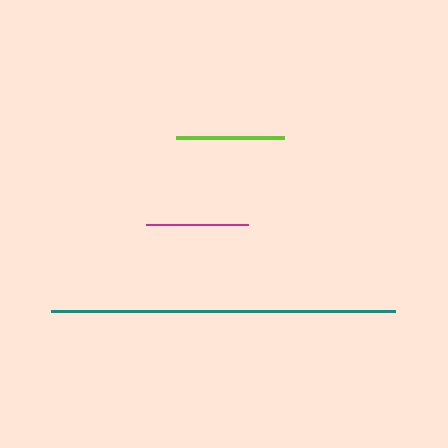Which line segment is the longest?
The teal line is the longest at approximately 343 pixels.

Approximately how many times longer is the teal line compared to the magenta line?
The teal line is approximately 3.4 times the length of the magenta line.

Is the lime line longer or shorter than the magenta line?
The lime line is longer than the magenta line.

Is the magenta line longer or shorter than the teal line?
The teal line is longer than the magenta line.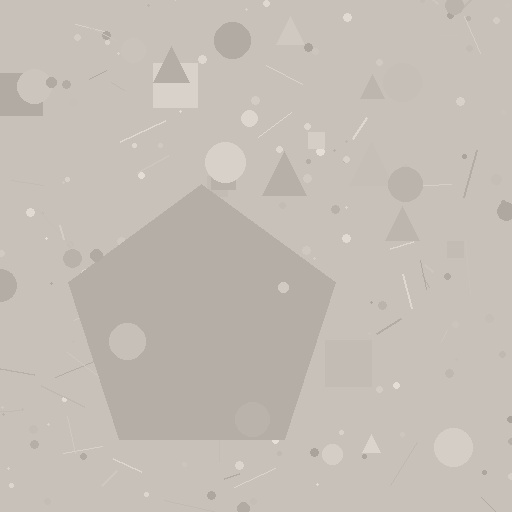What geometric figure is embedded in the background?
A pentagon is embedded in the background.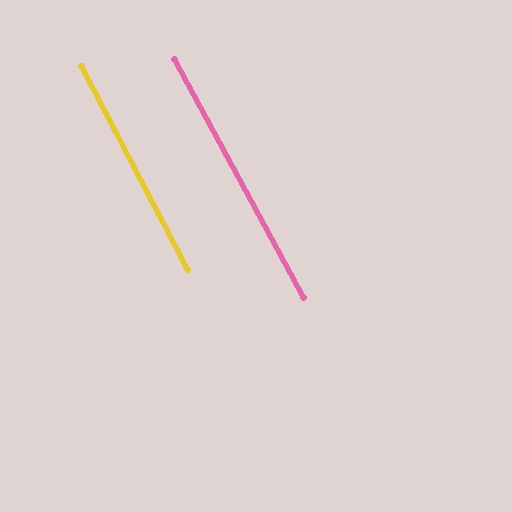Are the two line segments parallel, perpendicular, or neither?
Parallel — their directions differ by only 0.9°.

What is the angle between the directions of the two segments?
Approximately 1 degree.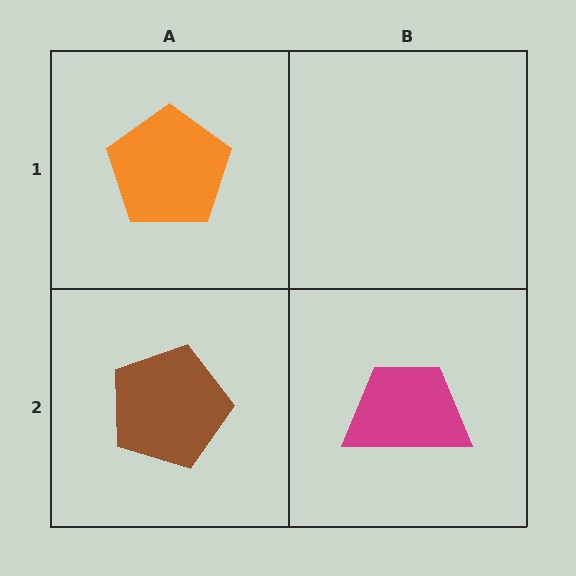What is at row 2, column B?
A magenta trapezoid.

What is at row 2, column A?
A brown pentagon.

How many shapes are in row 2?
2 shapes.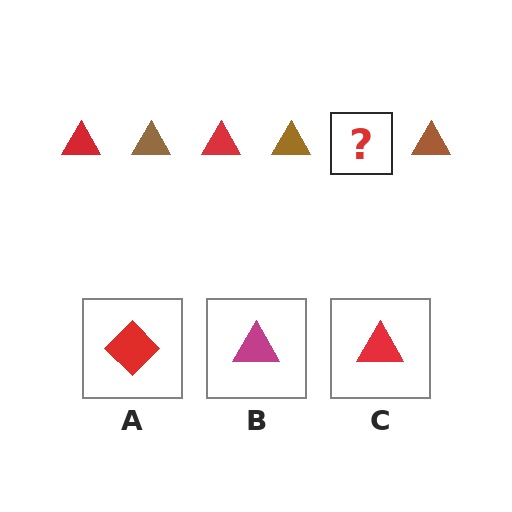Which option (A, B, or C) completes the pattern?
C.